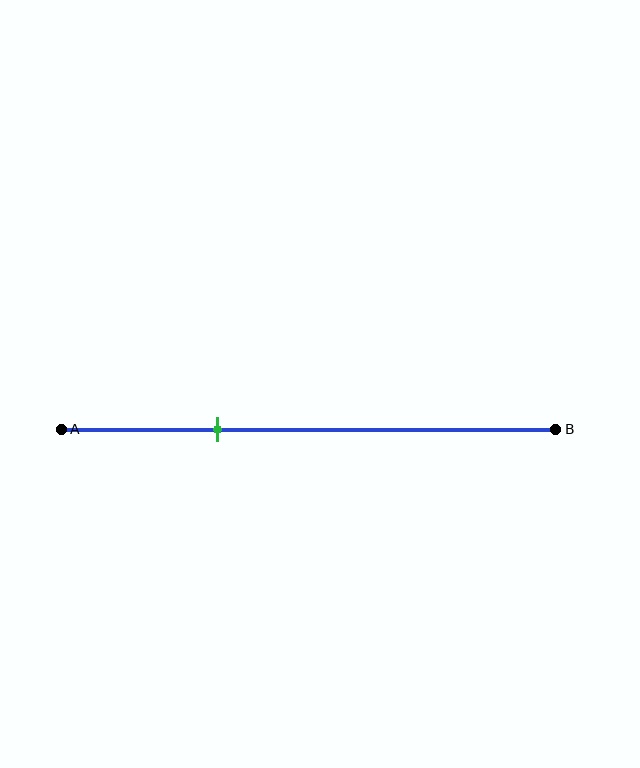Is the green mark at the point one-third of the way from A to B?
Yes, the mark is approximately at the one-third point.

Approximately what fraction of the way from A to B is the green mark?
The green mark is approximately 30% of the way from A to B.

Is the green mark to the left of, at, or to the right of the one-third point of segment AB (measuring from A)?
The green mark is approximately at the one-third point of segment AB.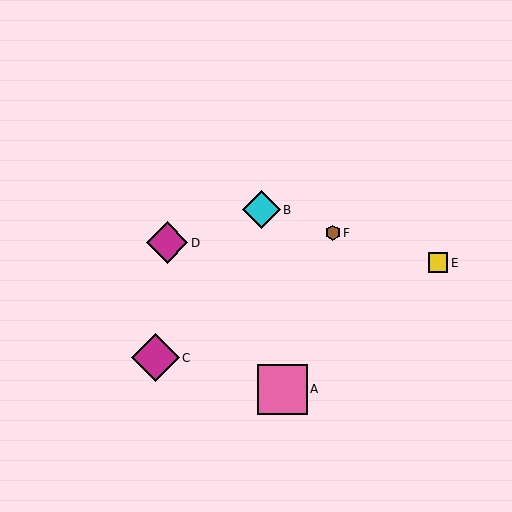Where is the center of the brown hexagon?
The center of the brown hexagon is at (333, 233).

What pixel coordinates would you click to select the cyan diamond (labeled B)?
Click at (261, 210) to select the cyan diamond B.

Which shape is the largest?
The pink square (labeled A) is the largest.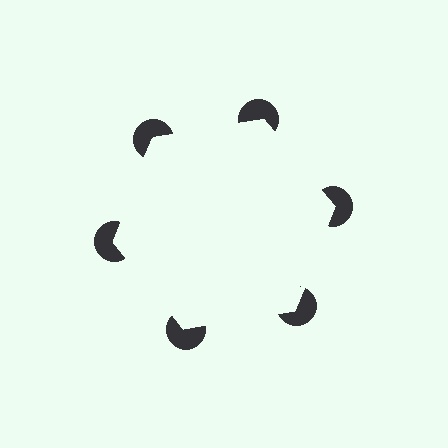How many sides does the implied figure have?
6 sides.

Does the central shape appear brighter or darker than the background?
It typically appears slightly brighter than the background, even though no actual brightness change is drawn.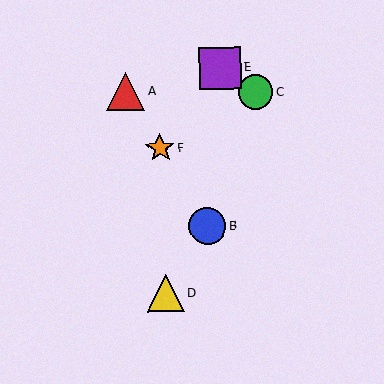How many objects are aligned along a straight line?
3 objects (A, B, F) are aligned along a straight line.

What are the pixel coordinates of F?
Object F is at (160, 148).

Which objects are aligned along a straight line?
Objects A, B, F are aligned along a straight line.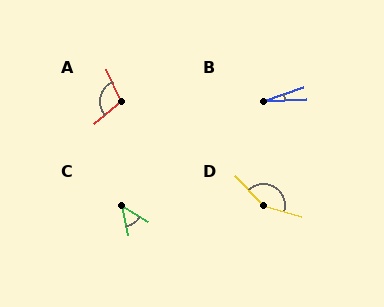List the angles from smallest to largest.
B (17°), C (46°), A (107°), D (150°).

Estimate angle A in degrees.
Approximately 107 degrees.